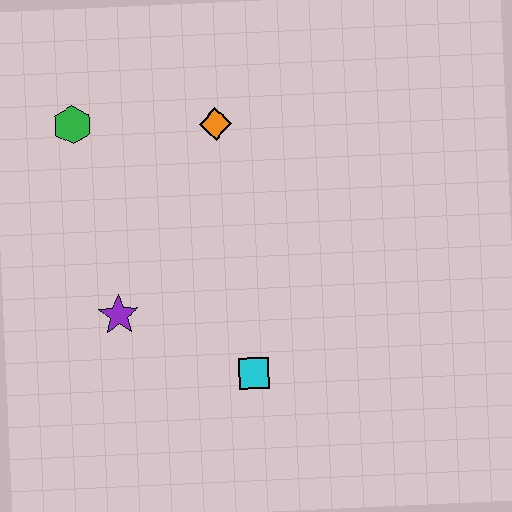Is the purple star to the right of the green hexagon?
Yes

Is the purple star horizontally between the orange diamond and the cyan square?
No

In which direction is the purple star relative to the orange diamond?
The purple star is below the orange diamond.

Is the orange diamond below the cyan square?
No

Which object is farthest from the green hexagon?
The cyan square is farthest from the green hexagon.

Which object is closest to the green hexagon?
The orange diamond is closest to the green hexagon.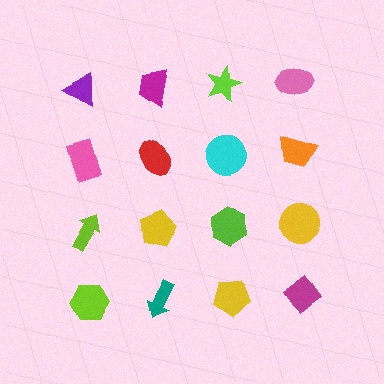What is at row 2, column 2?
A red ellipse.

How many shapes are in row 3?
4 shapes.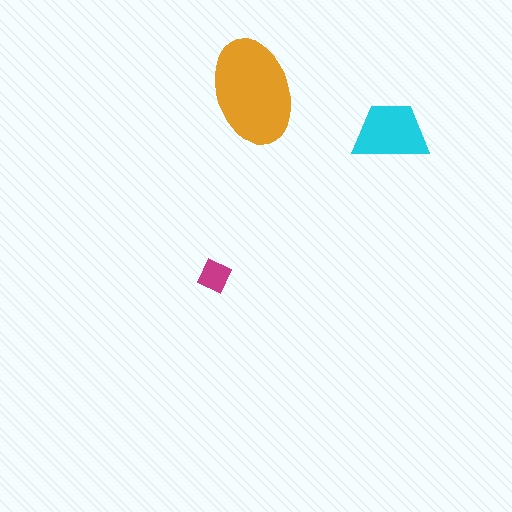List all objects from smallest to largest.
The magenta diamond, the cyan trapezoid, the orange ellipse.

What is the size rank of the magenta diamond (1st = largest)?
3rd.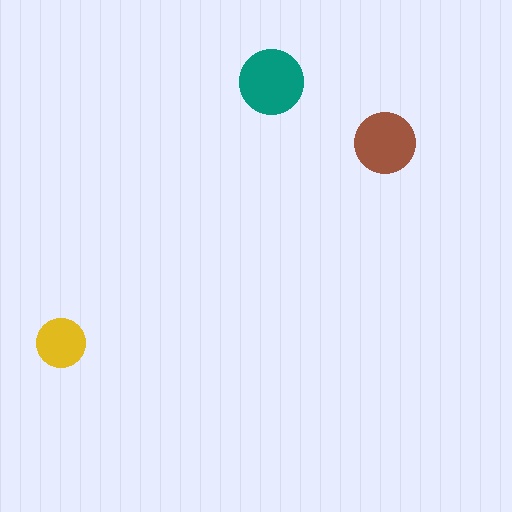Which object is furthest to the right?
The brown circle is rightmost.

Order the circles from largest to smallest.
the teal one, the brown one, the yellow one.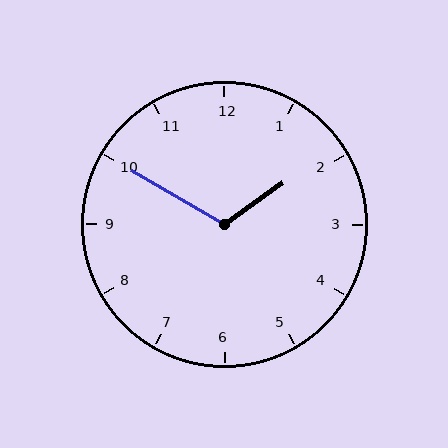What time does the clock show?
1:50.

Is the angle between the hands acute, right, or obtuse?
It is obtuse.